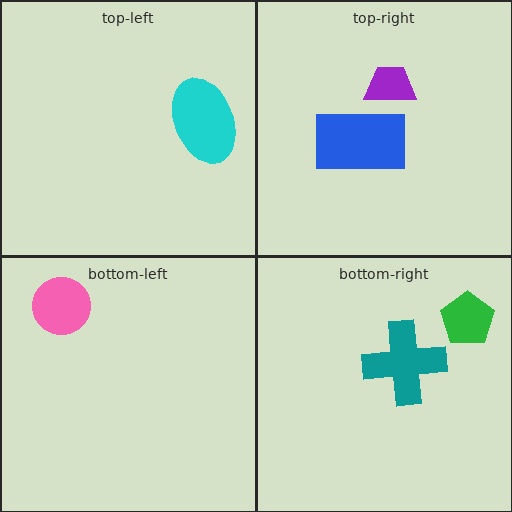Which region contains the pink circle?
The bottom-left region.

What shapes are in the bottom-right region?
The green pentagon, the teal cross.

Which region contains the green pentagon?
The bottom-right region.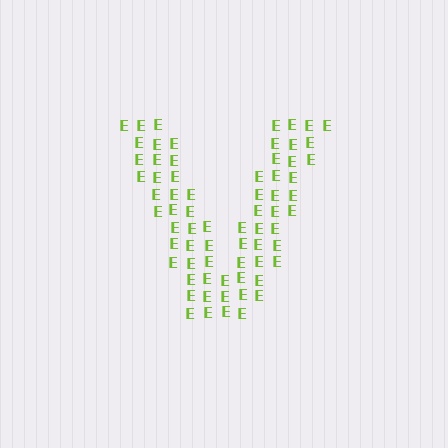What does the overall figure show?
The overall figure shows the letter V.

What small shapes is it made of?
It is made of small letter E's.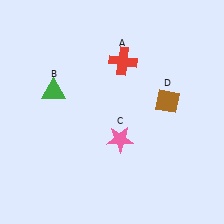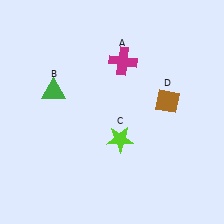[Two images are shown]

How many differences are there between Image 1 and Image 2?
There are 2 differences between the two images.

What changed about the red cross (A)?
In Image 1, A is red. In Image 2, it changed to magenta.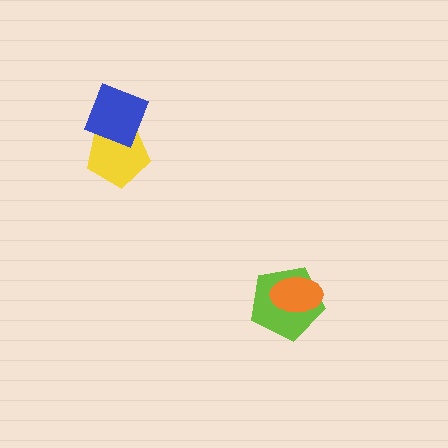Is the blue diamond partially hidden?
No, no other shape covers it.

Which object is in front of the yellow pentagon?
The blue diamond is in front of the yellow pentagon.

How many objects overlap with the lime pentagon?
1 object overlaps with the lime pentagon.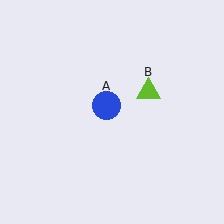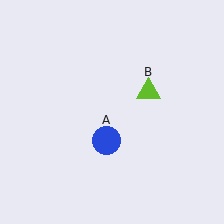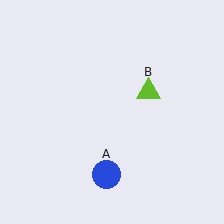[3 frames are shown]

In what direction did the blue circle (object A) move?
The blue circle (object A) moved down.